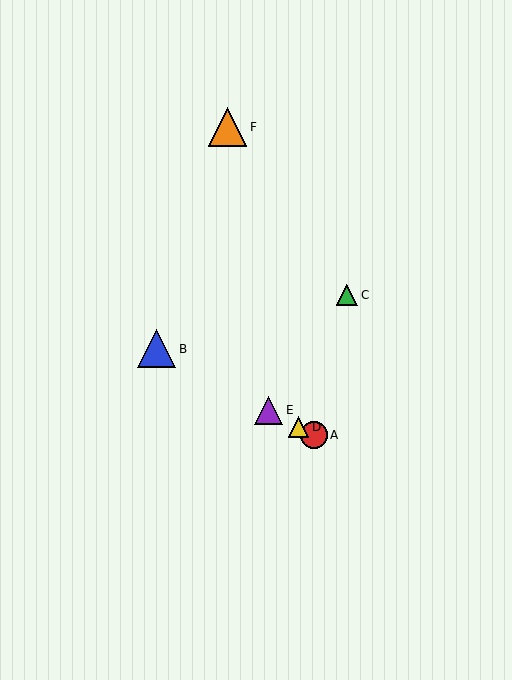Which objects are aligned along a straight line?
Objects A, B, D, E are aligned along a straight line.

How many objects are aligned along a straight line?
4 objects (A, B, D, E) are aligned along a straight line.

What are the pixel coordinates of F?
Object F is at (228, 127).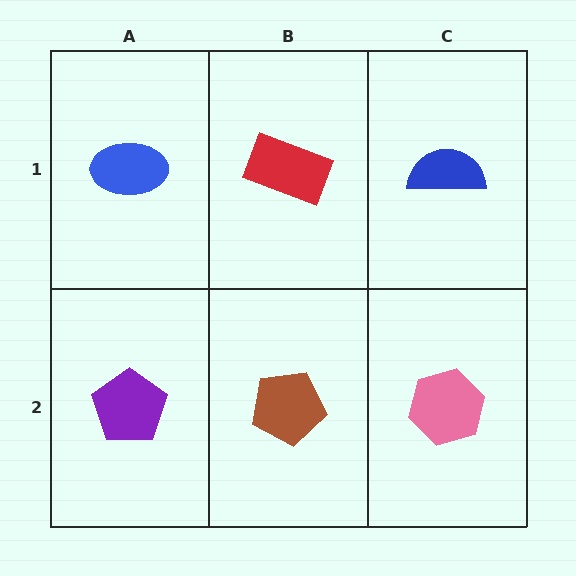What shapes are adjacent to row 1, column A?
A purple pentagon (row 2, column A), a red rectangle (row 1, column B).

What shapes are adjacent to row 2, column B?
A red rectangle (row 1, column B), a purple pentagon (row 2, column A), a pink hexagon (row 2, column C).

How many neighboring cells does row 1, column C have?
2.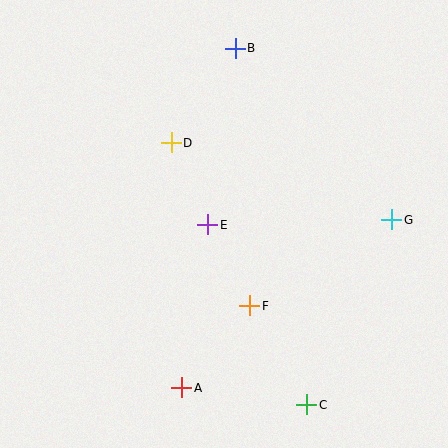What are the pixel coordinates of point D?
Point D is at (171, 143).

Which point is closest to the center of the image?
Point E at (208, 225) is closest to the center.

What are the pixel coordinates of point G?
Point G is at (392, 220).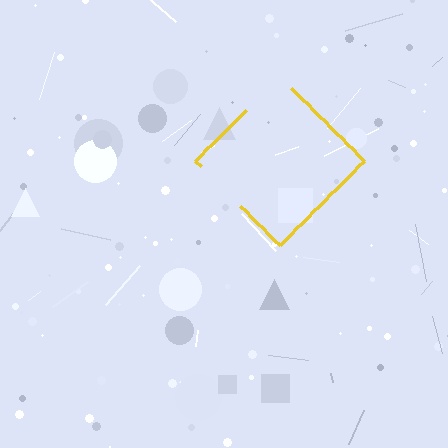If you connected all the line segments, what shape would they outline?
They would outline a diamond.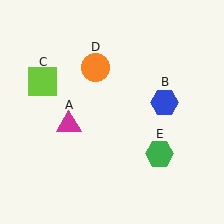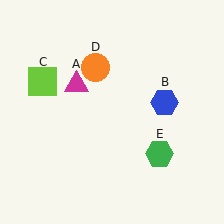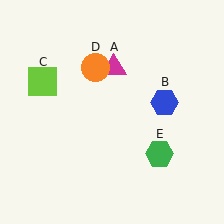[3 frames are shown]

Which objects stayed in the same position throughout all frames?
Blue hexagon (object B) and lime square (object C) and orange circle (object D) and green hexagon (object E) remained stationary.